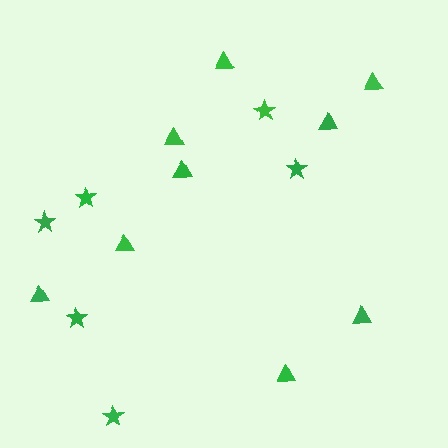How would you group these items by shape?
There are 2 groups: one group of triangles (9) and one group of stars (6).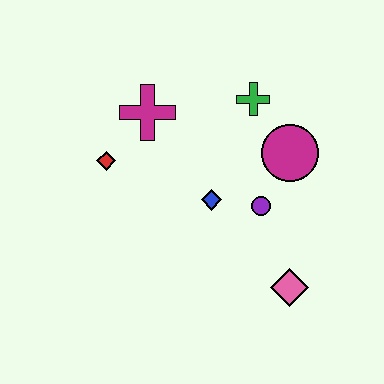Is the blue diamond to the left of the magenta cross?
No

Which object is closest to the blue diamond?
The purple circle is closest to the blue diamond.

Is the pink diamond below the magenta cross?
Yes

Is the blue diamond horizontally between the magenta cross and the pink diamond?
Yes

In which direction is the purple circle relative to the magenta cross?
The purple circle is to the right of the magenta cross.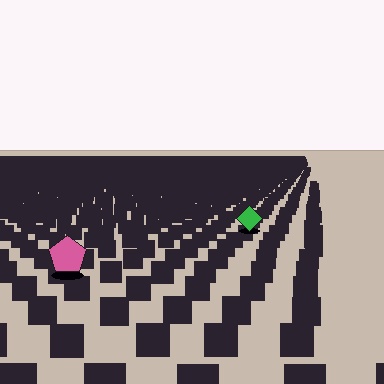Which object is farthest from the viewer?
The green diamond is farthest from the viewer. It appears smaller and the ground texture around it is denser.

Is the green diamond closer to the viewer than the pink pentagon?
No. The pink pentagon is closer — you can tell from the texture gradient: the ground texture is coarser near it.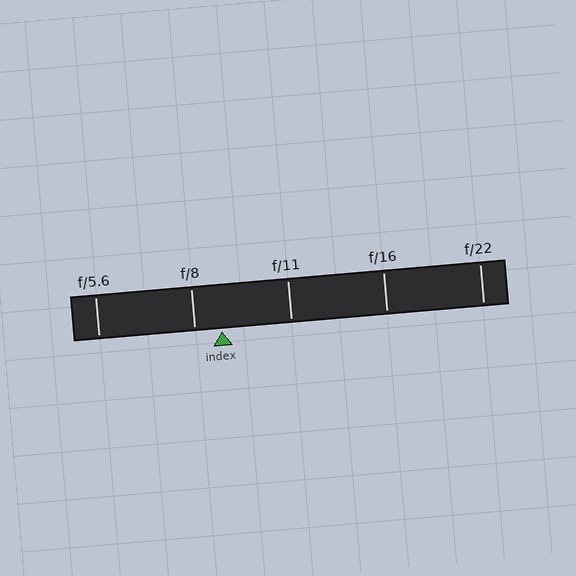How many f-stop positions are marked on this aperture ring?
There are 5 f-stop positions marked.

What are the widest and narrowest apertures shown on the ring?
The widest aperture shown is f/5.6 and the narrowest is f/22.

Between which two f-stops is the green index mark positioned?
The index mark is between f/8 and f/11.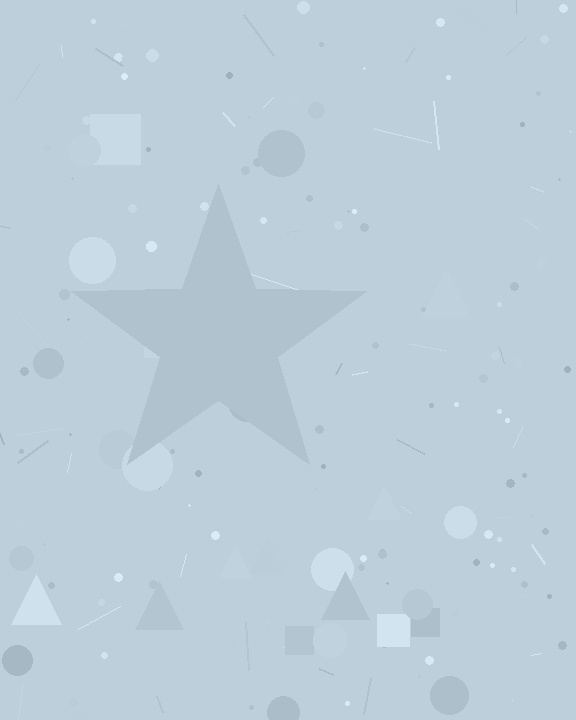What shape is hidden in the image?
A star is hidden in the image.